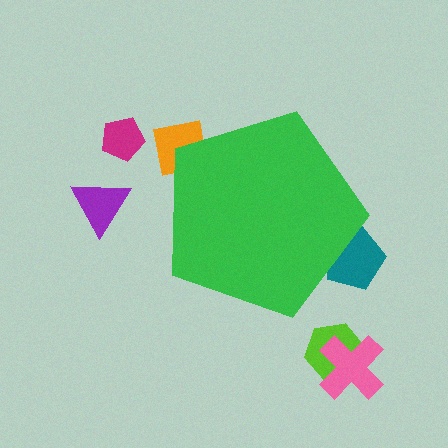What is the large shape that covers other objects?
A green pentagon.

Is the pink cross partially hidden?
No, the pink cross is fully visible.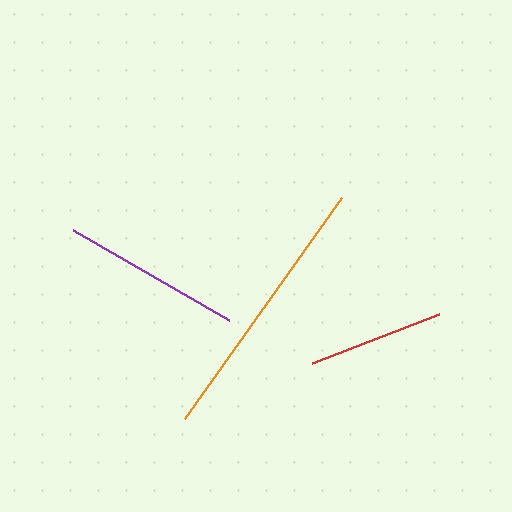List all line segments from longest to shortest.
From longest to shortest: orange, purple, red.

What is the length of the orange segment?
The orange segment is approximately 271 pixels long.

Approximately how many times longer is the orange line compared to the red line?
The orange line is approximately 2.0 times the length of the red line.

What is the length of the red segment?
The red segment is approximately 136 pixels long.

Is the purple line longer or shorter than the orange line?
The orange line is longer than the purple line.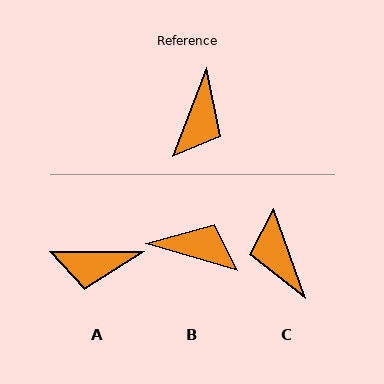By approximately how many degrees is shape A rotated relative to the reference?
Approximately 69 degrees clockwise.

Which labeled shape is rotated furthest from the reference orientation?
C, about 140 degrees away.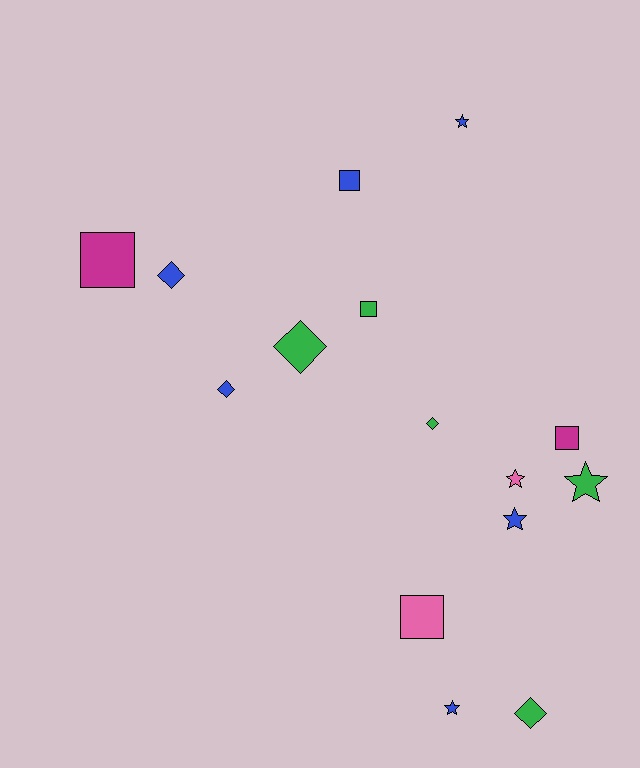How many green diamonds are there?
There are 3 green diamonds.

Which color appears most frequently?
Blue, with 6 objects.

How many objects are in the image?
There are 15 objects.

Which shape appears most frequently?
Star, with 5 objects.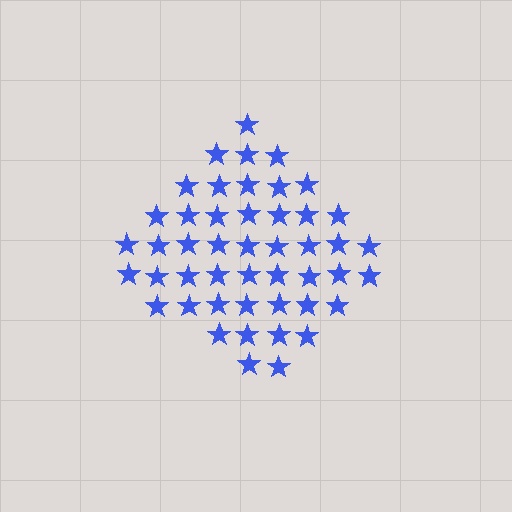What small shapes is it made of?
It is made of small stars.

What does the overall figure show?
The overall figure shows a diamond.